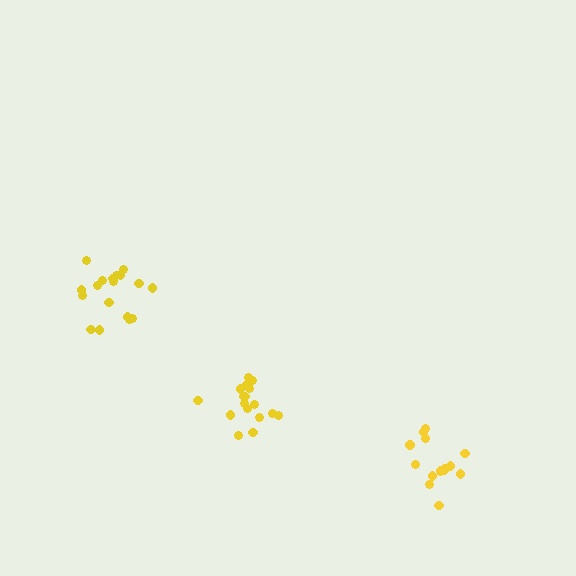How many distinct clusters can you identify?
There are 3 distinct clusters.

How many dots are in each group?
Group 1: 15 dots, Group 2: 18 dots, Group 3: 17 dots (50 total).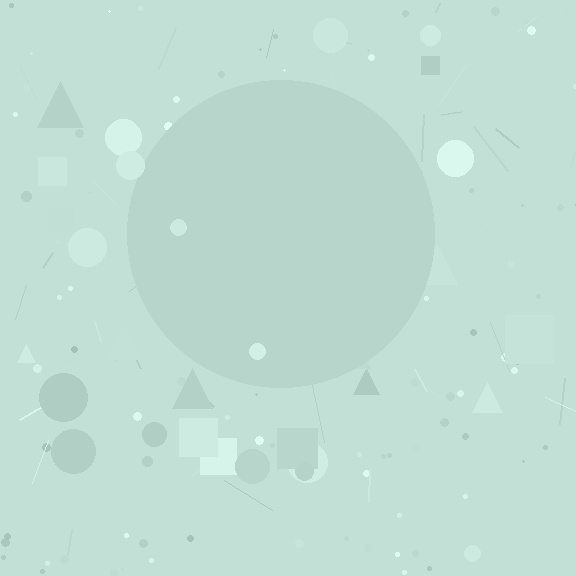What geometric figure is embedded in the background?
A circle is embedded in the background.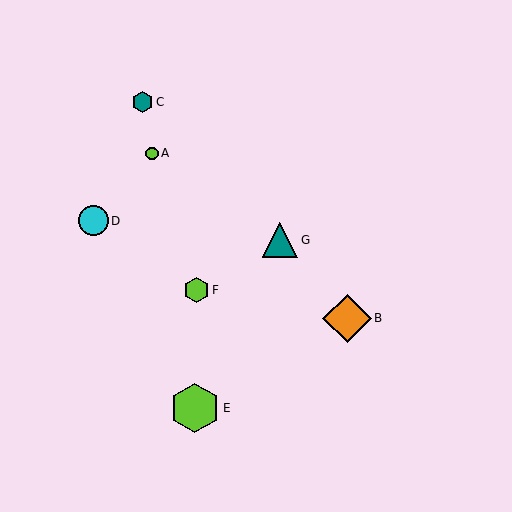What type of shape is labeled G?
Shape G is a teal triangle.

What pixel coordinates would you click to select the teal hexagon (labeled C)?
Click at (142, 102) to select the teal hexagon C.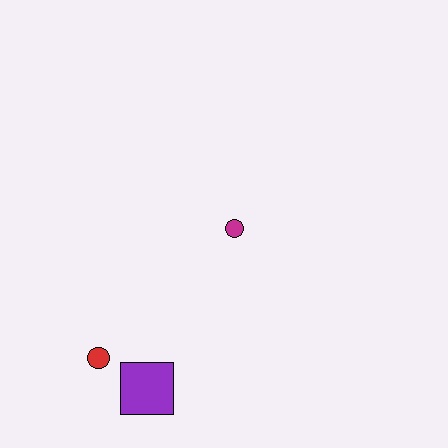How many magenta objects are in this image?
There is 1 magenta object.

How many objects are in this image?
There are 3 objects.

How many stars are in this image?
There are no stars.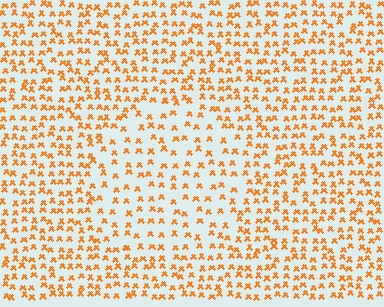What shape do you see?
I see a circle.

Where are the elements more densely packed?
The elements are more densely packed outside the circle boundary.